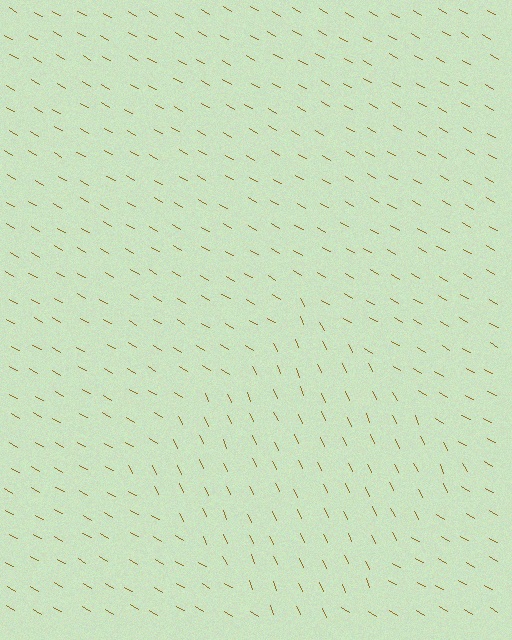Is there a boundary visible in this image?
Yes, there is a texture boundary formed by a change in line orientation.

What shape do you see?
I see a diamond.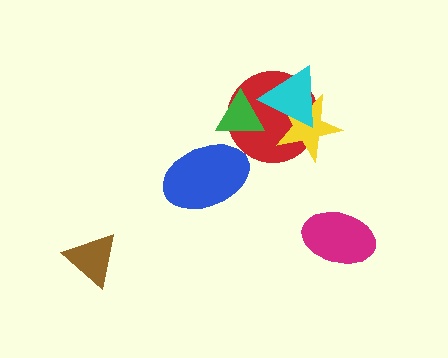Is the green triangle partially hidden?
No, no other shape covers it.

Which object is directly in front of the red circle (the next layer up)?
The yellow star is directly in front of the red circle.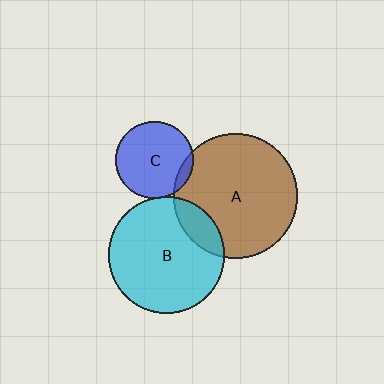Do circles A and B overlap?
Yes.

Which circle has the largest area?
Circle A (brown).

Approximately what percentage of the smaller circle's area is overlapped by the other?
Approximately 15%.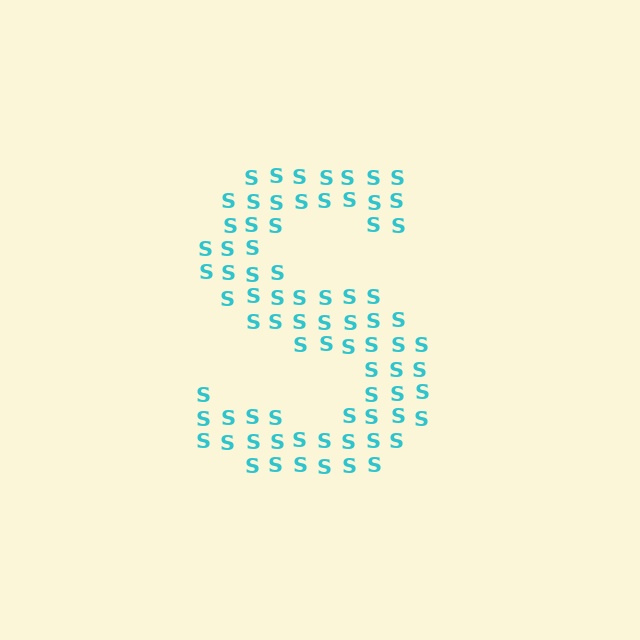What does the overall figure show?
The overall figure shows the letter S.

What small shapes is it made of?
It is made of small letter S's.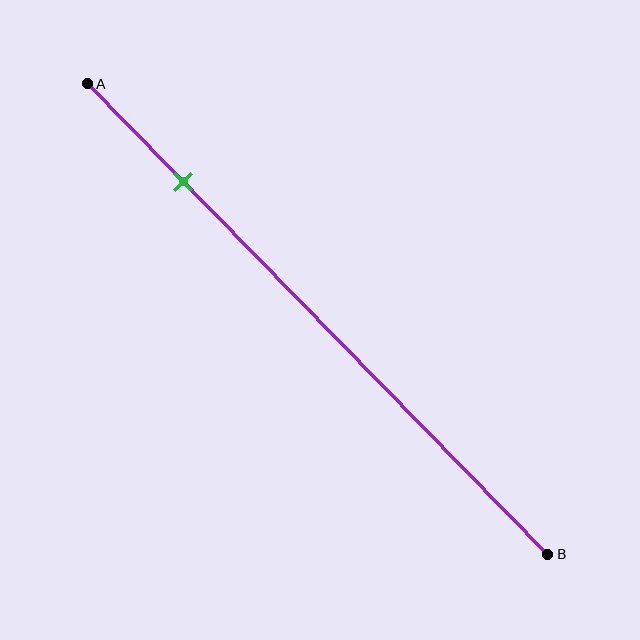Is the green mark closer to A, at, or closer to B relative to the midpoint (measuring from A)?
The green mark is closer to point A than the midpoint of segment AB.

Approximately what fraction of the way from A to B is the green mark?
The green mark is approximately 20% of the way from A to B.